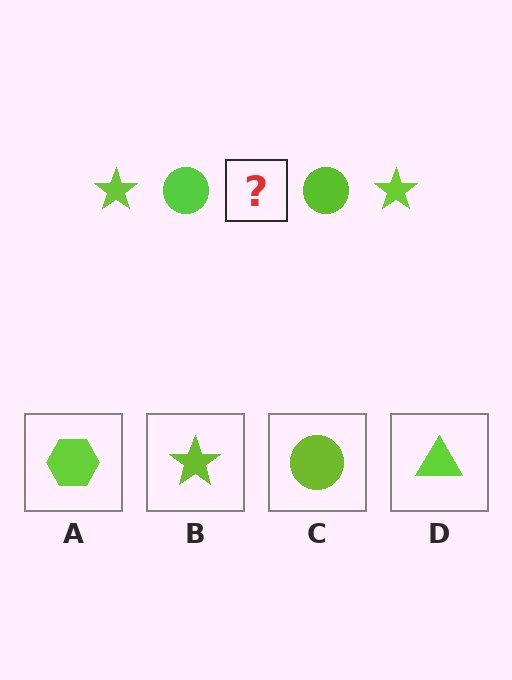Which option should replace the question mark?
Option B.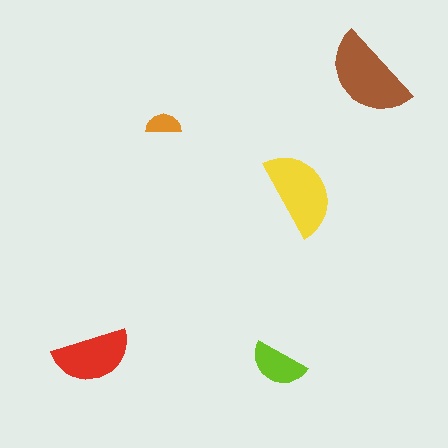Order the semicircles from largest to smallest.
the brown one, the yellow one, the red one, the lime one, the orange one.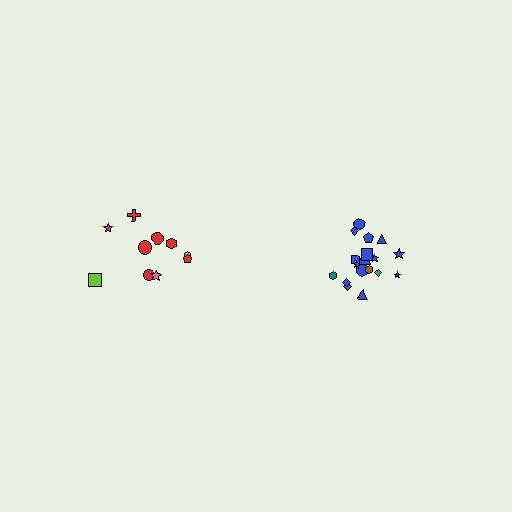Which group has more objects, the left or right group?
The right group.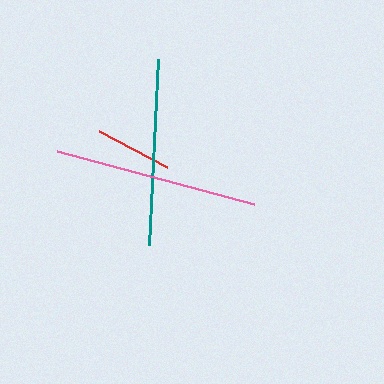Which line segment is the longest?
The pink line is the longest at approximately 204 pixels.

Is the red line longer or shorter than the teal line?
The teal line is longer than the red line.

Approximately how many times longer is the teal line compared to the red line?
The teal line is approximately 2.4 times the length of the red line.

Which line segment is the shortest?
The red line is the shortest at approximately 78 pixels.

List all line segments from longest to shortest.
From longest to shortest: pink, teal, red.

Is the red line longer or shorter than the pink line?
The pink line is longer than the red line.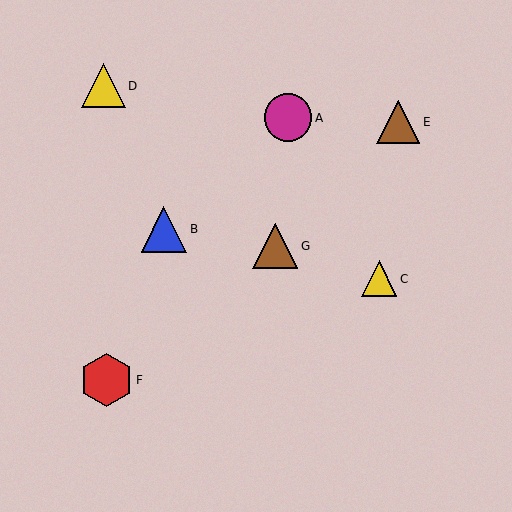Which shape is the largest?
The red hexagon (labeled F) is the largest.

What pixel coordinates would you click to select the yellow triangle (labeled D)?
Click at (103, 86) to select the yellow triangle D.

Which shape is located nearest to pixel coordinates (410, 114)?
The brown triangle (labeled E) at (398, 122) is nearest to that location.